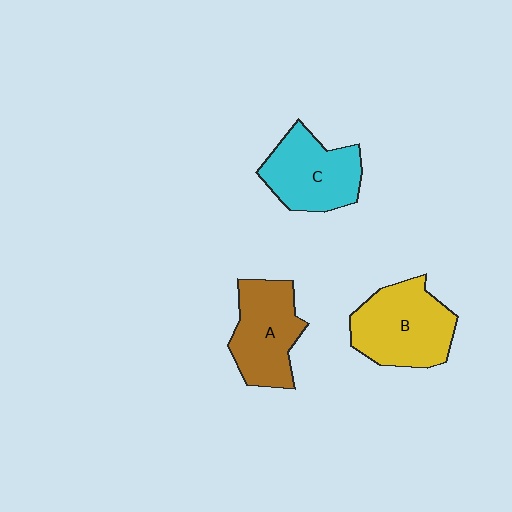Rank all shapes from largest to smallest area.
From largest to smallest: B (yellow), C (cyan), A (brown).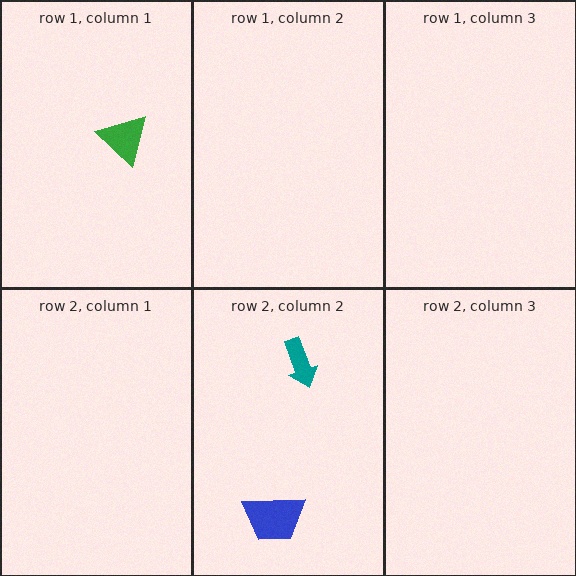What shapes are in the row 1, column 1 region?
The green triangle.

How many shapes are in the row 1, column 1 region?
1.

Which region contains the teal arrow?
The row 2, column 2 region.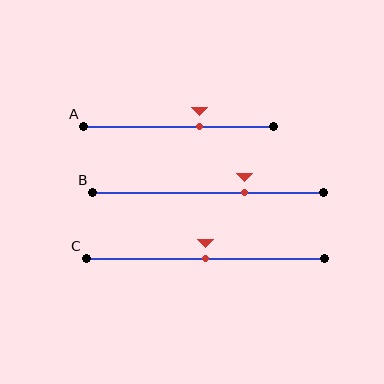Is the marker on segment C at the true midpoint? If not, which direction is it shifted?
Yes, the marker on segment C is at the true midpoint.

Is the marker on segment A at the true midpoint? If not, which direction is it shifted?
No, the marker on segment A is shifted to the right by about 11% of the segment length.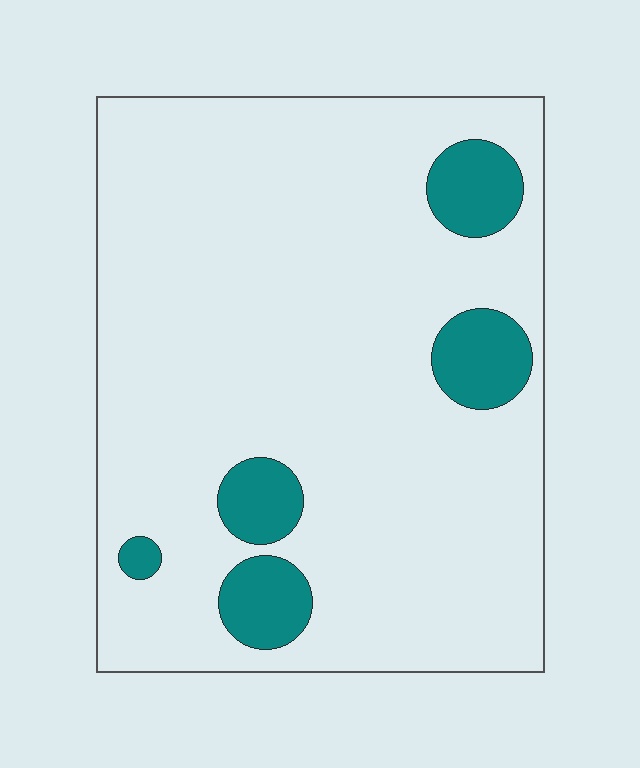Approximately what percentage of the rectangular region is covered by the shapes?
Approximately 10%.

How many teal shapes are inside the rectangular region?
5.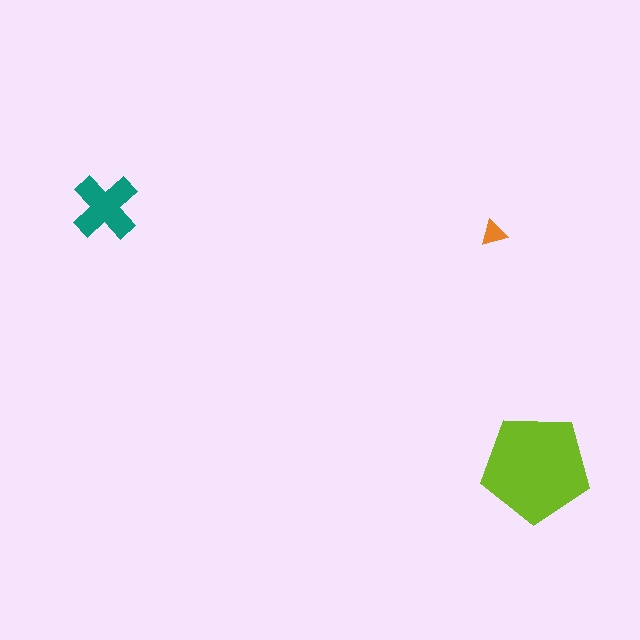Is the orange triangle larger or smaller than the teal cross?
Smaller.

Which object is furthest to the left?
The teal cross is leftmost.